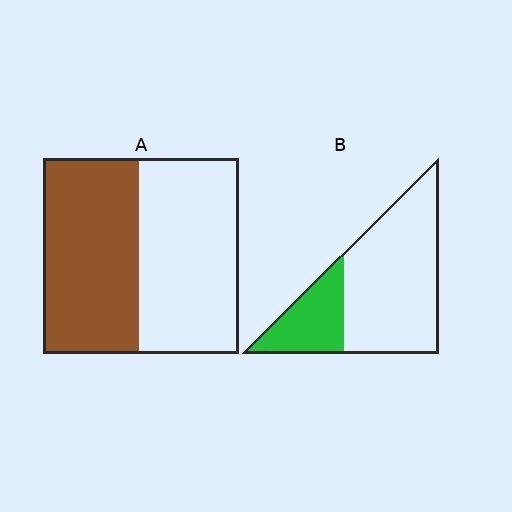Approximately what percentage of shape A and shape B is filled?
A is approximately 50% and B is approximately 25%.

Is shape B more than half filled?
No.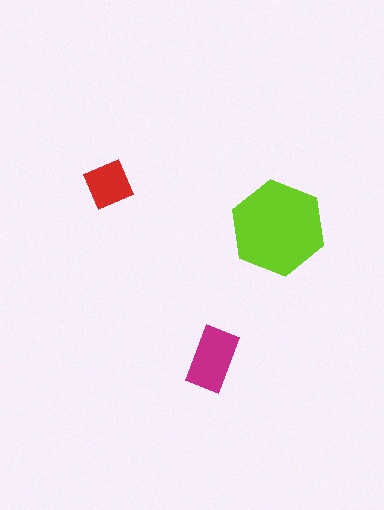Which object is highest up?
The red diamond is topmost.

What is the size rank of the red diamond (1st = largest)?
3rd.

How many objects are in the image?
There are 3 objects in the image.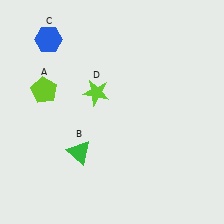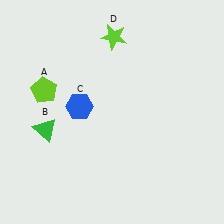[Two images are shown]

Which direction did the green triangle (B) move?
The green triangle (B) moved left.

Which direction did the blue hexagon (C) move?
The blue hexagon (C) moved down.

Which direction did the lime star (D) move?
The lime star (D) moved up.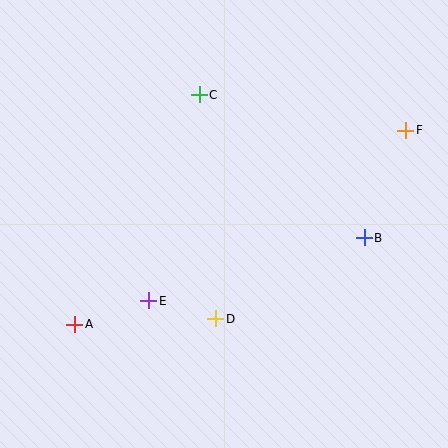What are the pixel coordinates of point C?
Point C is at (199, 95).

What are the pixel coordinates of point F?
Point F is at (406, 130).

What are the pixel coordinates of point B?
Point B is at (364, 238).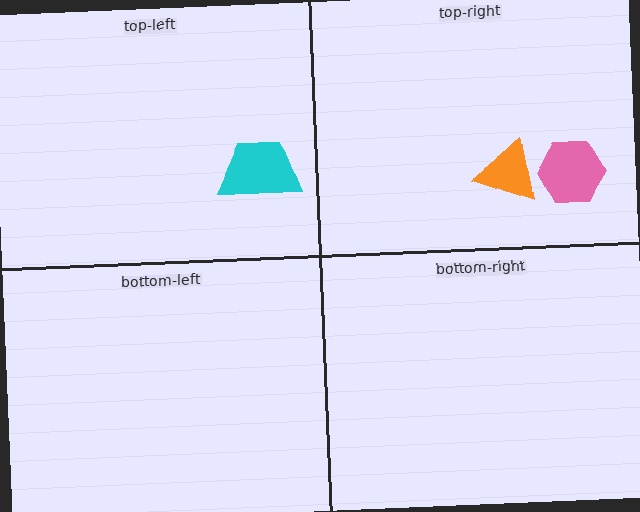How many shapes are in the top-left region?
1.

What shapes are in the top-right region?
The orange triangle, the pink hexagon.